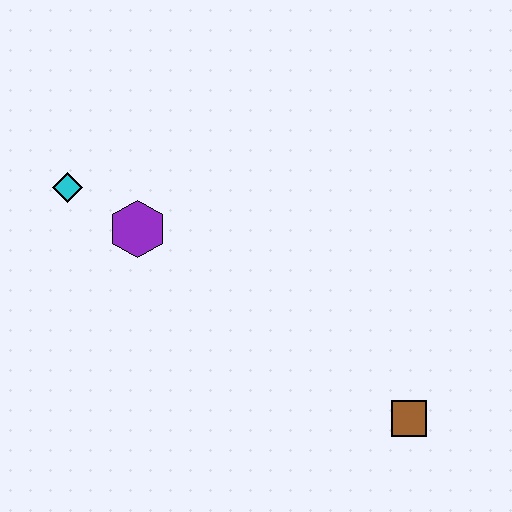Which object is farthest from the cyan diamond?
The brown square is farthest from the cyan diamond.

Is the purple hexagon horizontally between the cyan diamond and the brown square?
Yes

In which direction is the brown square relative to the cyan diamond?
The brown square is to the right of the cyan diamond.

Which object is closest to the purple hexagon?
The cyan diamond is closest to the purple hexagon.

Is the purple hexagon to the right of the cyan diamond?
Yes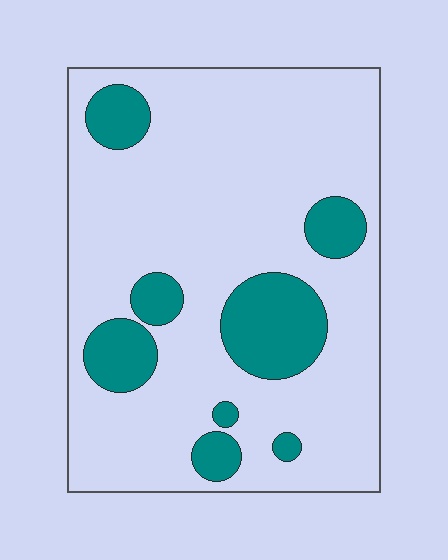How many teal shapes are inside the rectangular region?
8.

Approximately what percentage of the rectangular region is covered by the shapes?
Approximately 20%.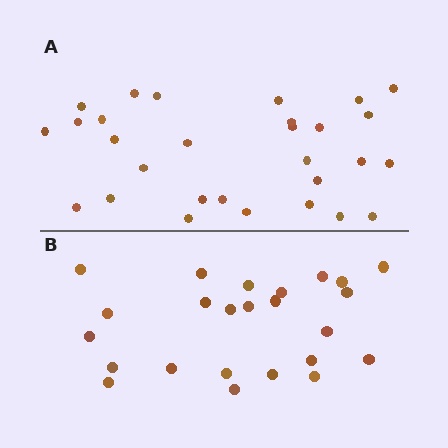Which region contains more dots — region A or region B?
Region A (the top region) has more dots.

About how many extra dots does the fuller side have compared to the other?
Region A has about 5 more dots than region B.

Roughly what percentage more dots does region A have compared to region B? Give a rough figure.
About 20% more.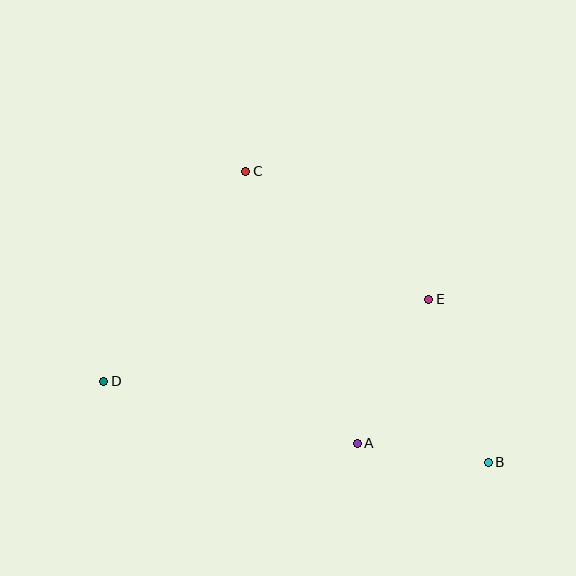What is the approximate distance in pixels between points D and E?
The distance between D and E is approximately 335 pixels.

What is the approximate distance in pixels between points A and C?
The distance between A and C is approximately 294 pixels.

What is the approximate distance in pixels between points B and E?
The distance between B and E is approximately 174 pixels.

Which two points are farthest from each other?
Points B and D are farthest from each other.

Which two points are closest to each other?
Points A and B are closest to each other.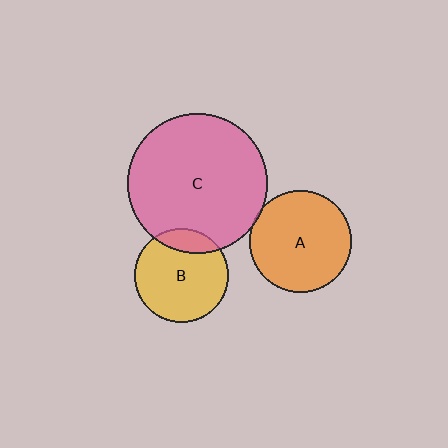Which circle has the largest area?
Circle C (pink).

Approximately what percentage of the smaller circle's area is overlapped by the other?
Approximately 5%.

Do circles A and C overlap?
Yes.